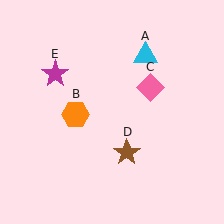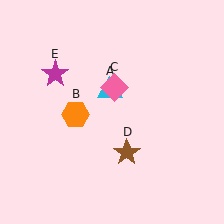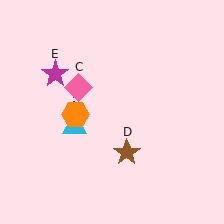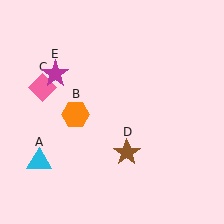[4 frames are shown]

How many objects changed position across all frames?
2 objects changed position: cyan triangle (object A), pink diamond (object C).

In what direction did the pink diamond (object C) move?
The pink diamond (object C) moved left.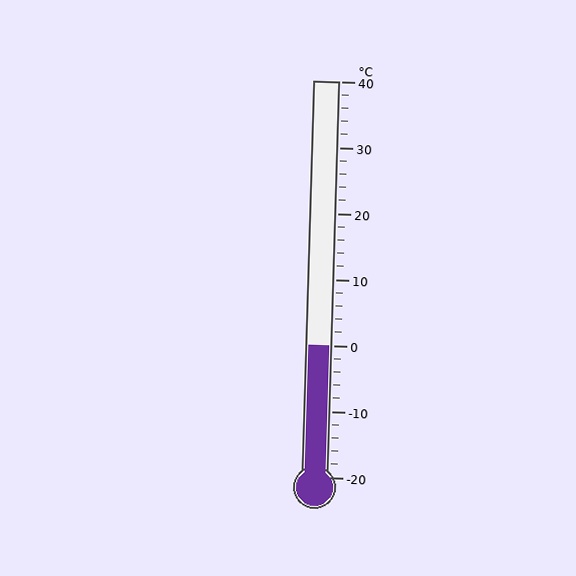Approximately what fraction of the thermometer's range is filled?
The thermometer is filled to approximately 35% of its range.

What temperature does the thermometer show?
The thermometer shows approximately 0°C.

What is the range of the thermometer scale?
The thermometer scale ranges from -20°C to 40°C.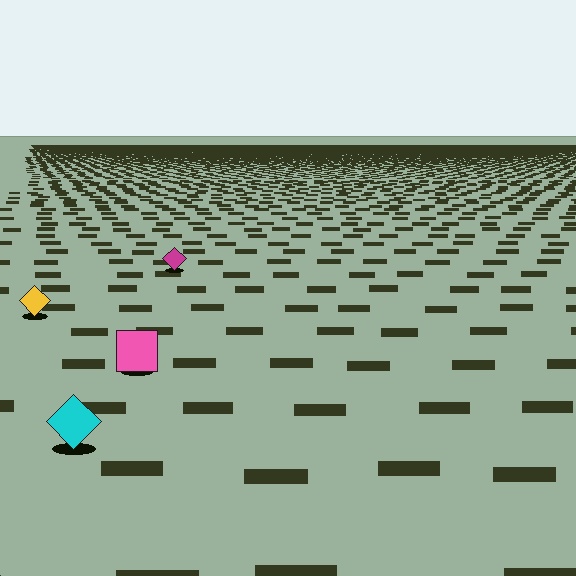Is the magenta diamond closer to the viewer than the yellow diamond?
No. The yellow diamond is closer — you can tell from the texture gradient: the ground texture is coarser near it.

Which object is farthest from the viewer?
The magenta diamond is farthest from the viewer. It appears smaller and the ground texture around it is denser.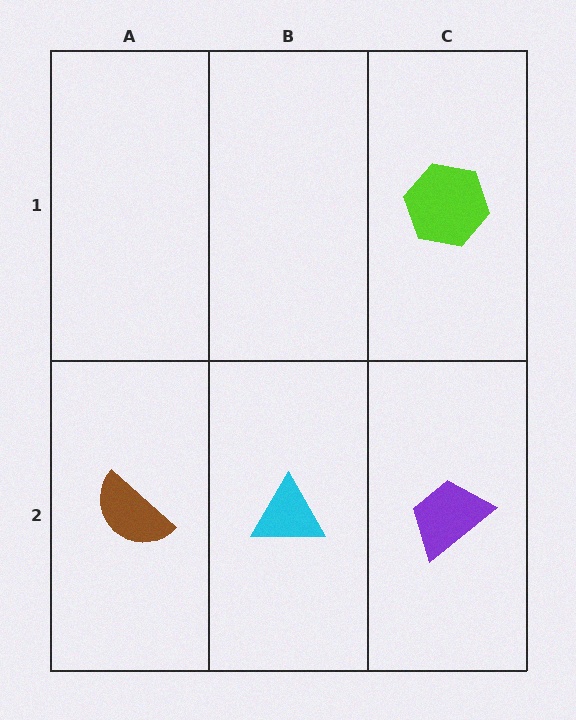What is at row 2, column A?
A brown semicircle.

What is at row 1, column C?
A lime hexagon.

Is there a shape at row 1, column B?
No, that cell is empty.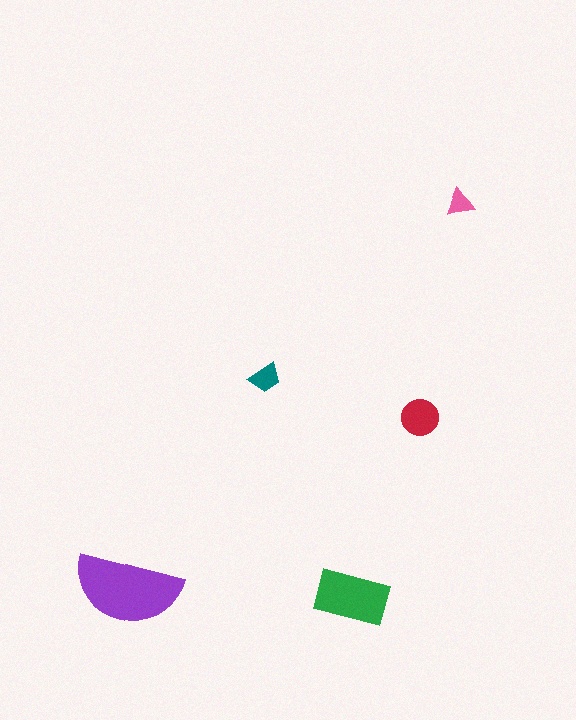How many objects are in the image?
There are 5 objects in the image.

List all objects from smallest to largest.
The pink triangle, the teal trapezoid, the red circle, the green rectangle, the purple semicircle.